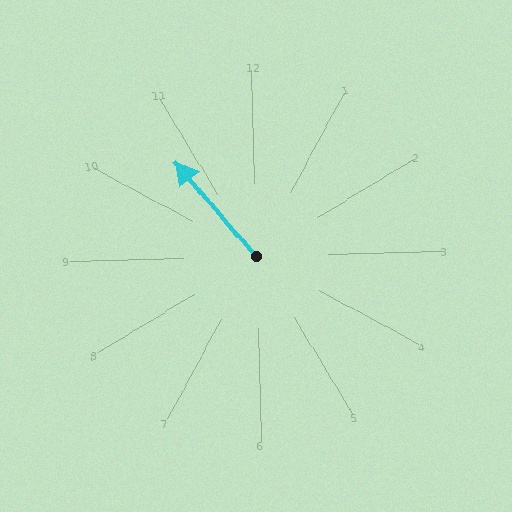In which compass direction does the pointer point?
Northwest.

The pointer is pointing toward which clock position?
Roughly 11 o'clock.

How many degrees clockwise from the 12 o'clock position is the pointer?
Approximately 321 degrees.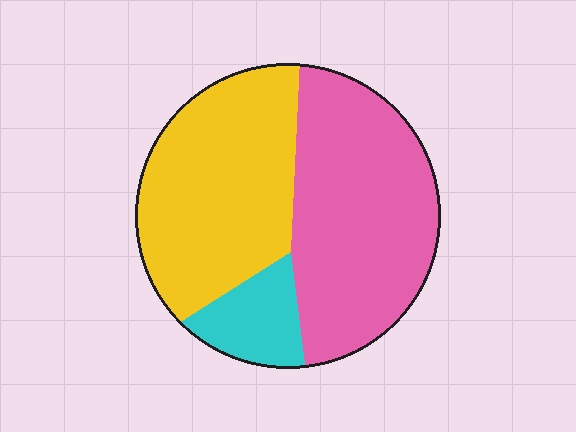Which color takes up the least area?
Cyan, at roughly 10%.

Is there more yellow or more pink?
Pink.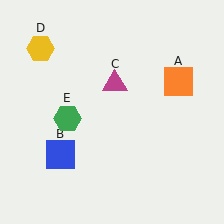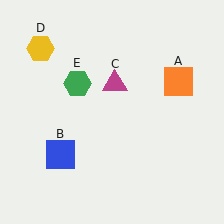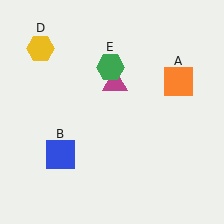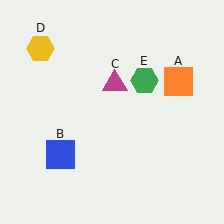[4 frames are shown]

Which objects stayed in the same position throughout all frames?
Orange square (object A) and blue square (object B) and magenta triangle (object C) and yellow hexagon (object D) remained stationary.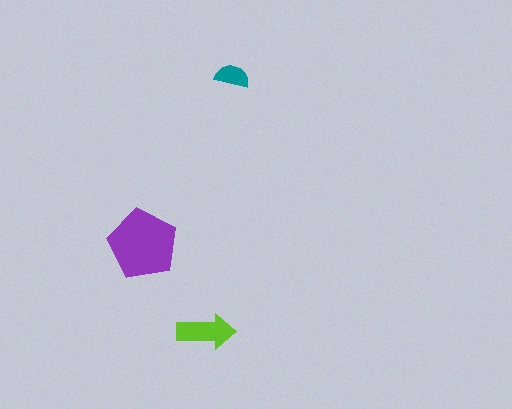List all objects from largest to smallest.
The purple pentagon, the lime arrow, the teal semicircle.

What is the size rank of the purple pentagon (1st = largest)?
1st.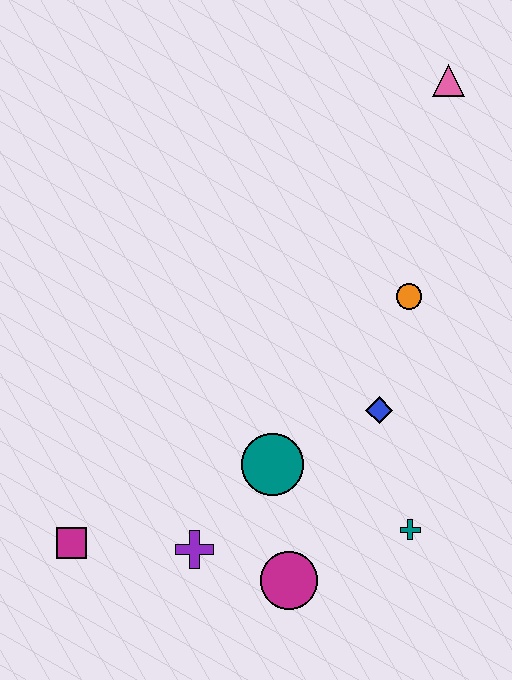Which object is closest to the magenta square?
The purple cross is closest to the magenta square.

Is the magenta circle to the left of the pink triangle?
Yes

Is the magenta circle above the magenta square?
No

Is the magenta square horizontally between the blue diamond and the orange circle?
No